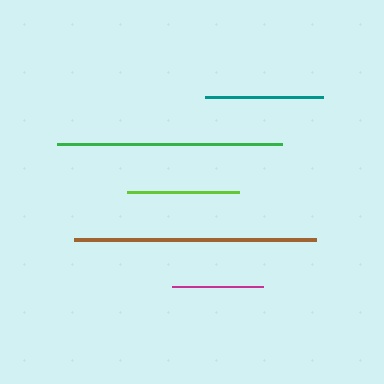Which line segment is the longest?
The brown line is the longest at approximately 242 pixels.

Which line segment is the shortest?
The magenta line is the shortest at approximately 90 pixels.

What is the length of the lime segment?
The lime segment is approximately 112 pixels long.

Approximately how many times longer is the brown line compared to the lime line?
The brown line is approximately 2.2 times the length of the lime line.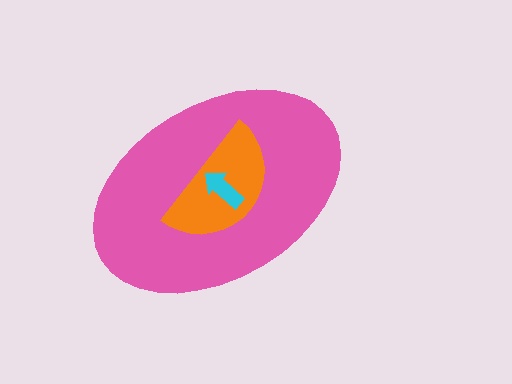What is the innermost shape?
The cyan arrow.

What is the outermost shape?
The pink ellipse.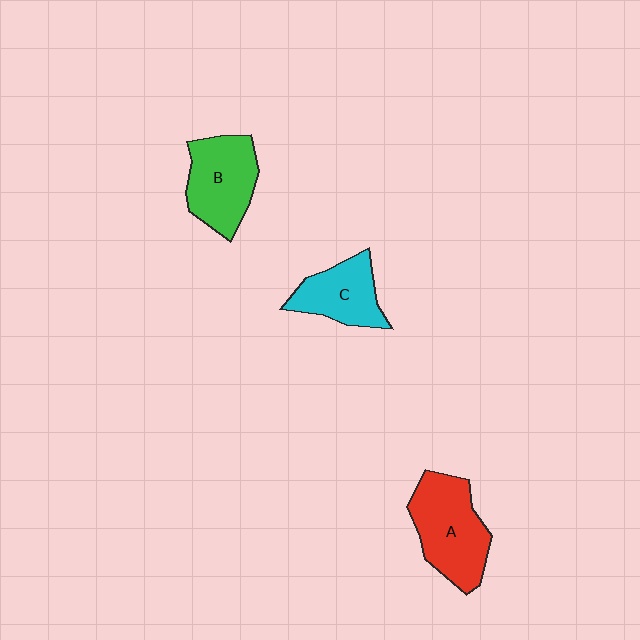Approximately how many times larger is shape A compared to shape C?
Approximately 1.4 times.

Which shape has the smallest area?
Shape C (cyan).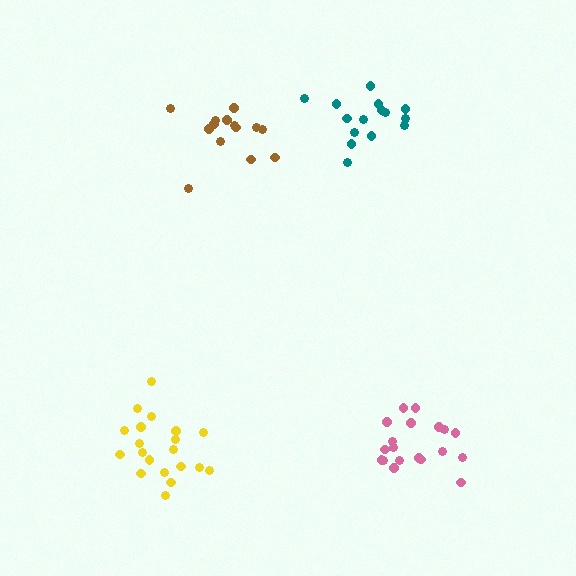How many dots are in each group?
Group 1: 14 dots, Group 2: 19 dots, Group 3: 20 dots, Group 4: 15 dots (68 total).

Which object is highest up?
The teal cluster is topmost.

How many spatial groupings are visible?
There are 4 spatial groupings.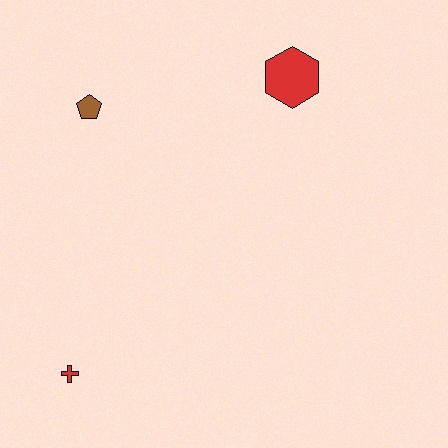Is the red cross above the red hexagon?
No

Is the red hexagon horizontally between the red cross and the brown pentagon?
No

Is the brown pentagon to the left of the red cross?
No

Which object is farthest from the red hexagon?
The red cross is farthest from the red hexagon.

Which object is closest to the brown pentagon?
The red hexagon is closest to the brown pentagon.